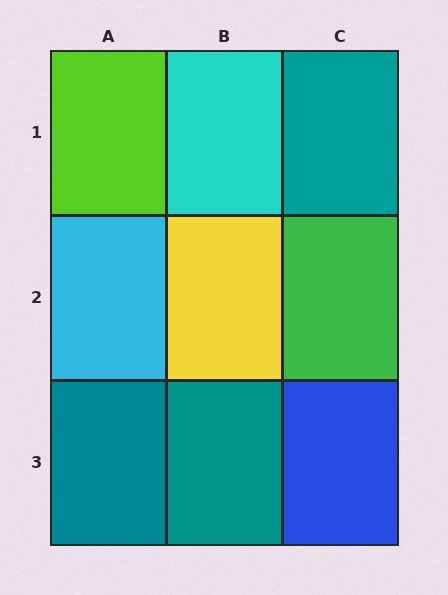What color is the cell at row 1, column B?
Cyan.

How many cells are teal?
3 cells are teal.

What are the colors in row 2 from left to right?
Cyan, yellow, green.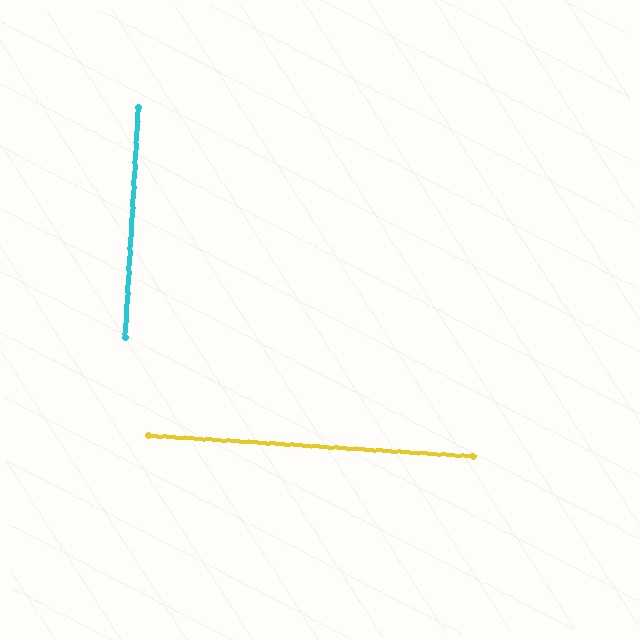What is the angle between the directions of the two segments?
Approximately 90 degrees.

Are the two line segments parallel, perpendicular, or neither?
Perpendicular — they meet at approximately 90°.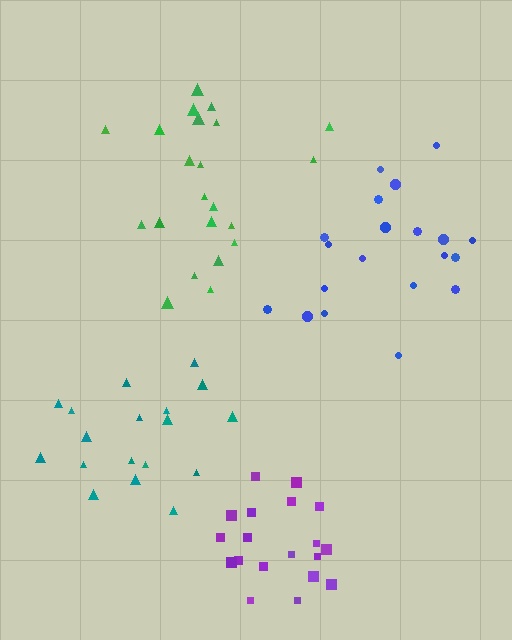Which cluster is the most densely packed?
Purple.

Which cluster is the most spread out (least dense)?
Blue.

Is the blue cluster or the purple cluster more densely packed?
Purple.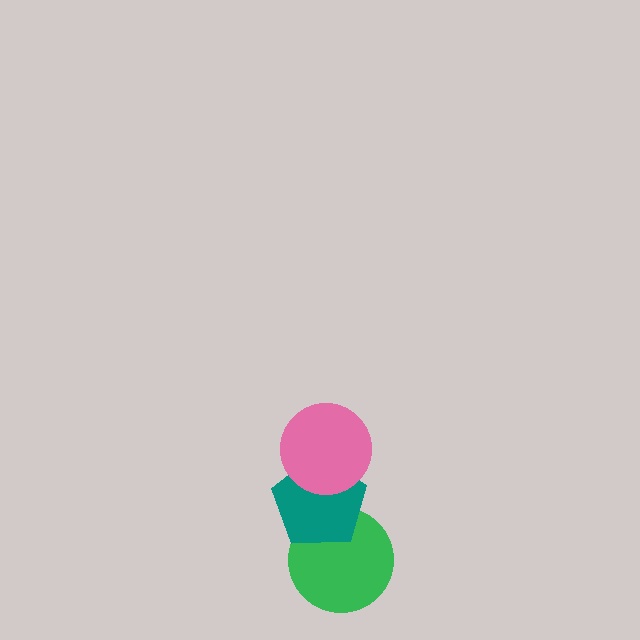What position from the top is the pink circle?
The pink circle is 1st from the top.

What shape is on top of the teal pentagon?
The pink circle is on top of the teal pentagon.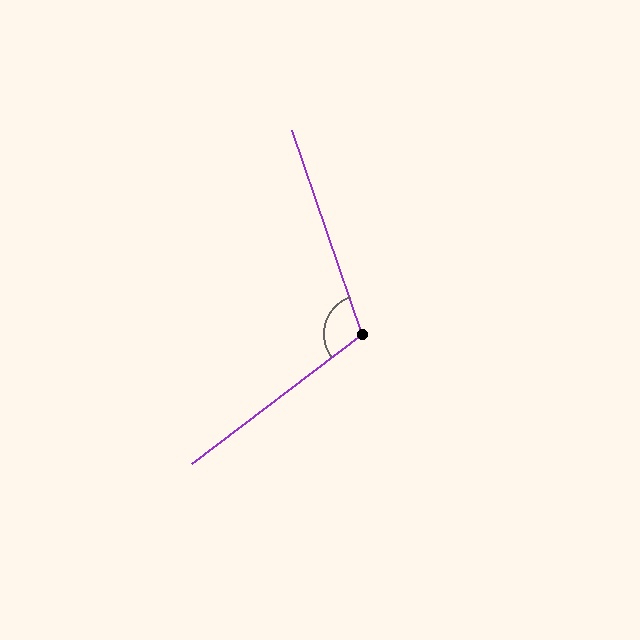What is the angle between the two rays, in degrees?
Approximately 108 degrees.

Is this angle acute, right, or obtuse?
It is obtuse.